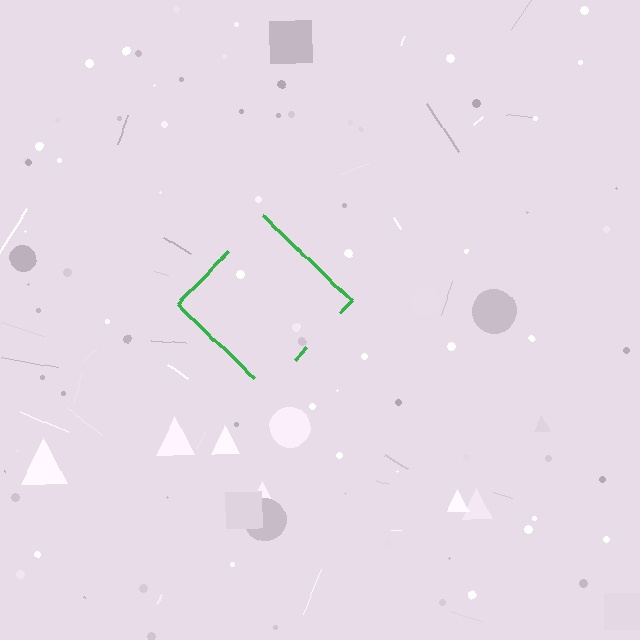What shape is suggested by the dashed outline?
The dashed outline suggests a diamond.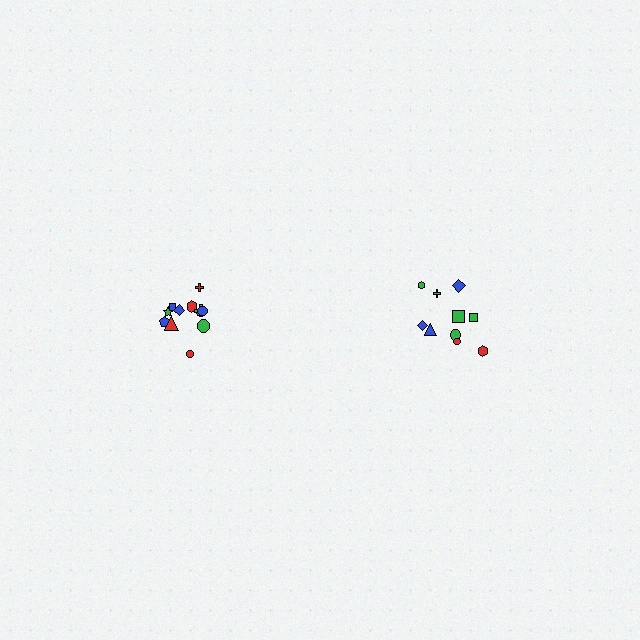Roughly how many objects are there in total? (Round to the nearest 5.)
Roughly 20 objects in total.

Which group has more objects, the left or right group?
The left group.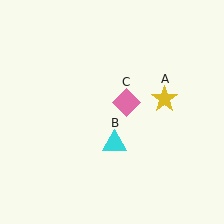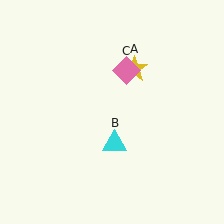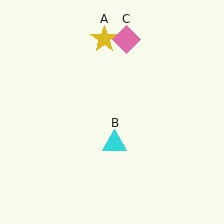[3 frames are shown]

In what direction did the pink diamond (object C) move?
The pink diamond (object C) moved up.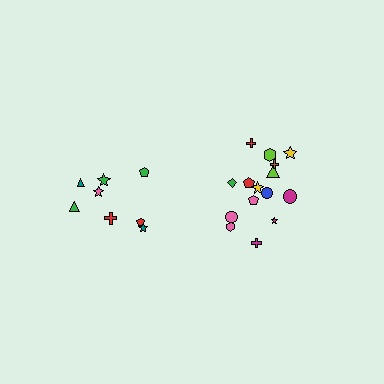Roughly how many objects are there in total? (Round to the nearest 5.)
Roughly 25 objects in total.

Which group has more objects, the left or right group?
The right group.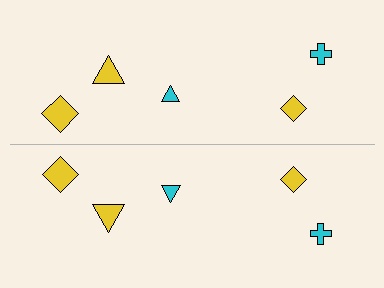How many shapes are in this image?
There are 10 shapes in this image.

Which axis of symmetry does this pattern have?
The pattern has a horizontal axis of symmetry running through the center of the image.